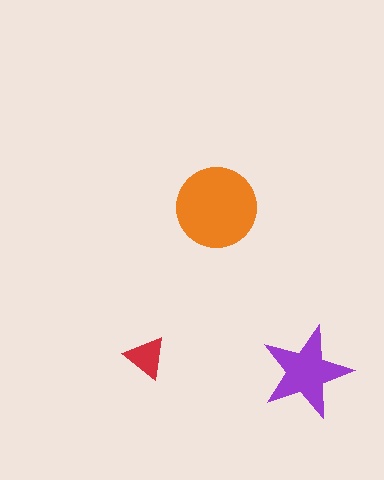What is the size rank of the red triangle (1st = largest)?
3rd.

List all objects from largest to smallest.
The orange circle, the purple star, the red triangle.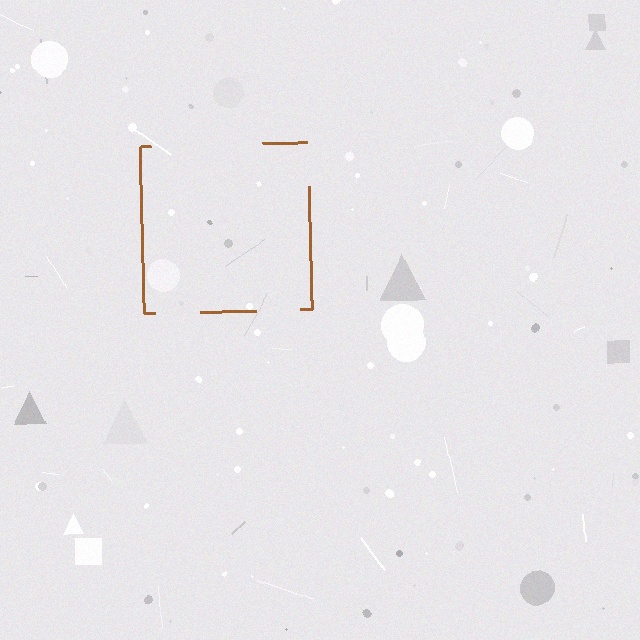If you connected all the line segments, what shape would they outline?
They would outline a square.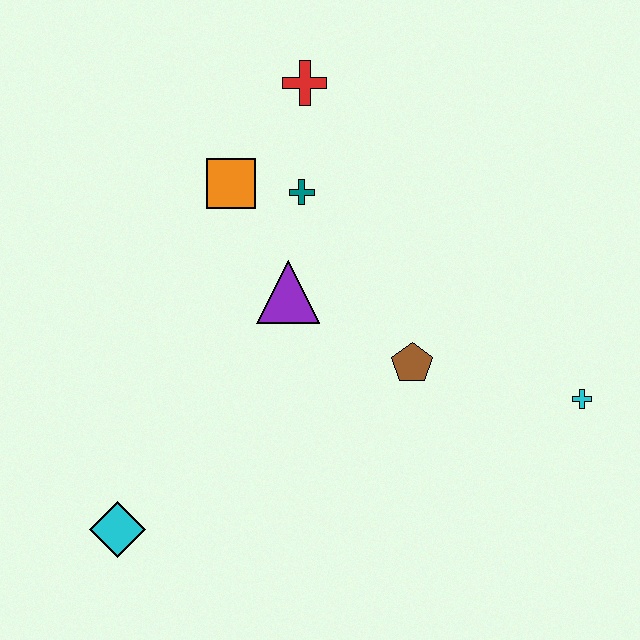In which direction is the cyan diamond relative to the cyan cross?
The cyan diamond is to the left of the cyan cross.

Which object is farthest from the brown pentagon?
The cyan diamond is farthest from the brown pentagon.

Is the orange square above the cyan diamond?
Yes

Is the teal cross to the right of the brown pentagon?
No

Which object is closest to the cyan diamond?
The purple triangle is closest to the cyan diamond.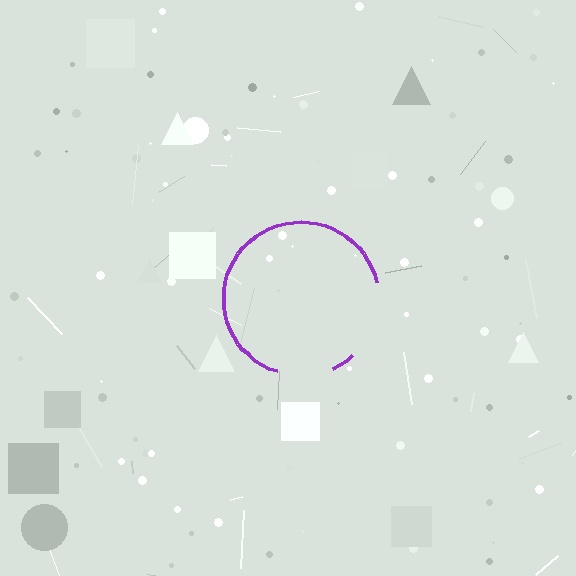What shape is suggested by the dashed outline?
The dashed outline suggests a circle.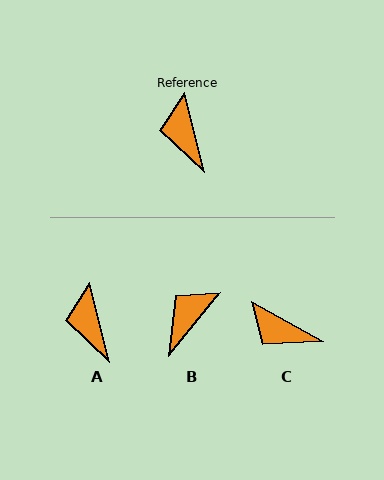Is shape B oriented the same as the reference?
No, it is off by about 53 degrees.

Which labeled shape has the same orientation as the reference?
A.